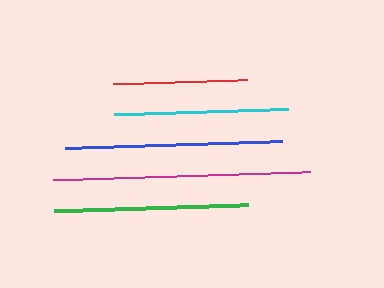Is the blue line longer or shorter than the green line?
The blue line is longer than the green line.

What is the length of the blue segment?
The blue segment is approximately 216 pixels long.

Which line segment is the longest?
The magenta line is the longest at approximately 256 pixels.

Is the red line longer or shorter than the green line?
The green line is longer than the red line.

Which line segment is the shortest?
The red line is the shortest at approximately 134 pixels.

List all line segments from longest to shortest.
From longest to shortest: magenta, blue, green, cyan, red.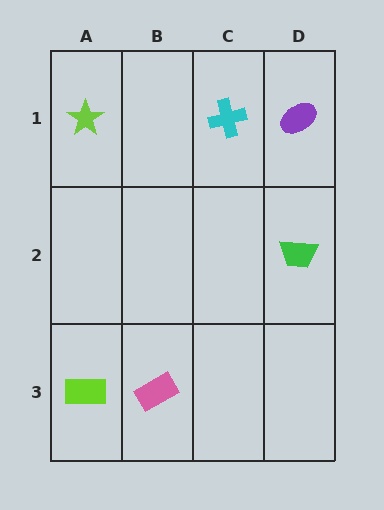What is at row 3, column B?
A pink rectangle.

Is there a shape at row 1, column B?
No, that cell is empty.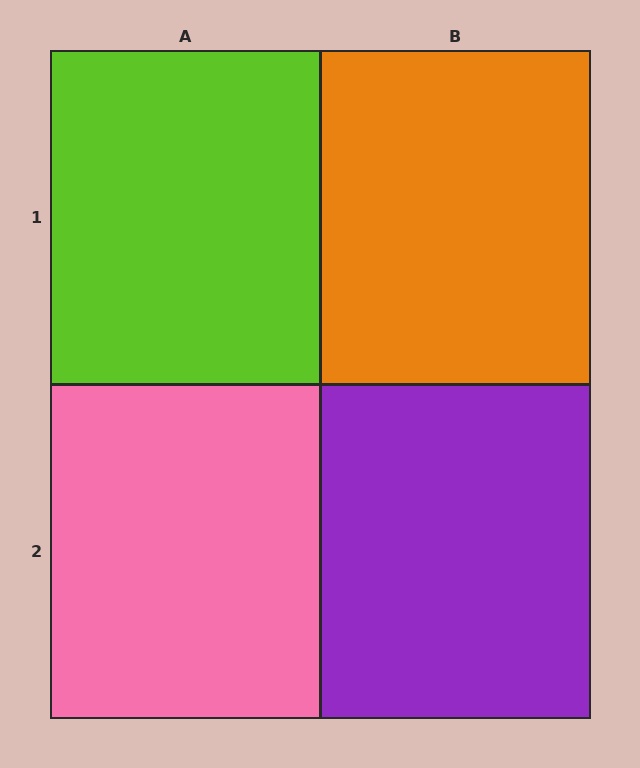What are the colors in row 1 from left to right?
Lime, orange.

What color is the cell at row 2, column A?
Pink.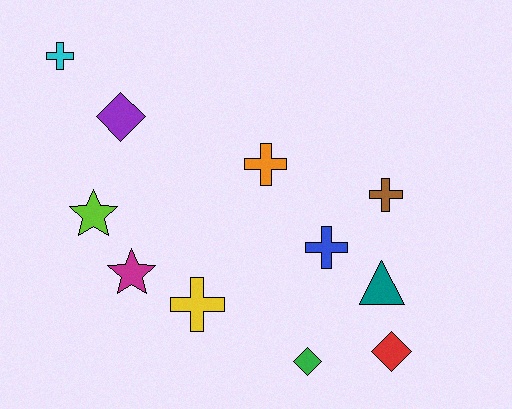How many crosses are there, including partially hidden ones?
There are 5 crosses.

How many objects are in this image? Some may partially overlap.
There are 11 objects.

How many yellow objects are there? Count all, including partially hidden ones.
There is 1 yellow object.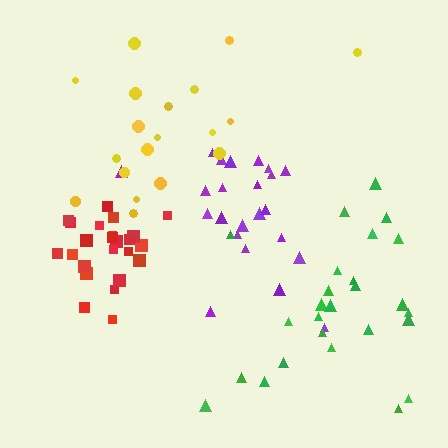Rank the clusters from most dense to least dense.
red, purple, green, yellow.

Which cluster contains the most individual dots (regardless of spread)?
Green (26).